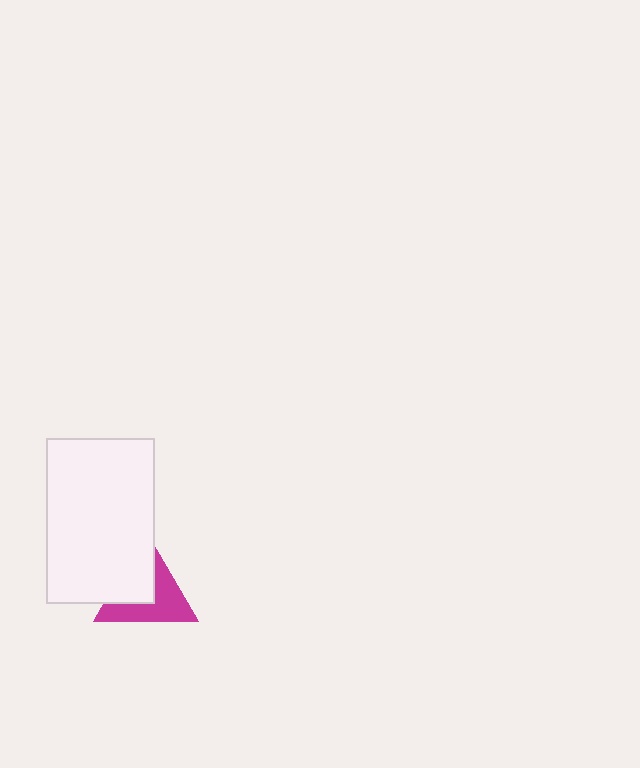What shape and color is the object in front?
The object in front is a white rectangle.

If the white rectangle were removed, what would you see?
You would see the complete magenta triangle.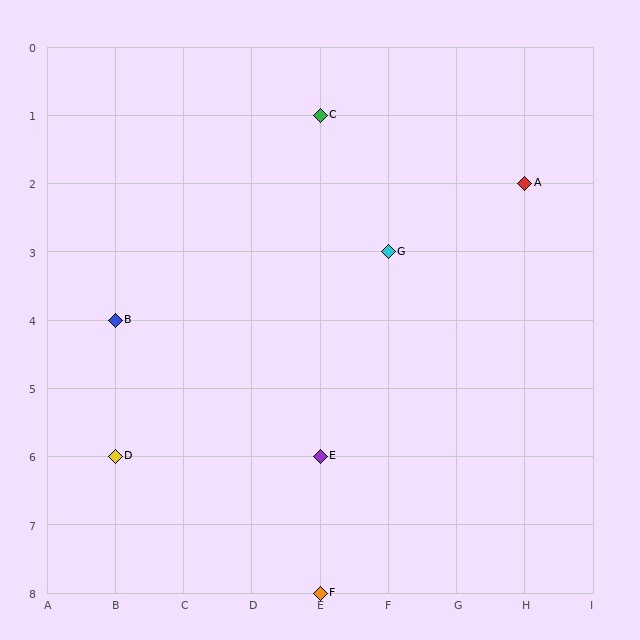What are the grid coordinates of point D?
Point D is at grid coordinates (B, 6).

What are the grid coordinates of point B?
Point B is at grid coordinates (B, 4).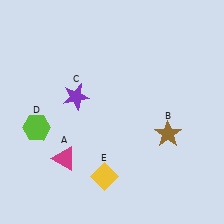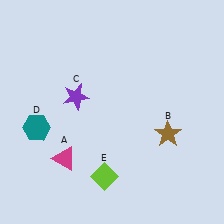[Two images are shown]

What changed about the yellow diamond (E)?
In Image 1, E is yellow. In Image 2, it changed to lime.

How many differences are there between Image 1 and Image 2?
There are 2 differences between the two images.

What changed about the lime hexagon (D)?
In Image 1, D is lime. In Image 2, it changed to teal.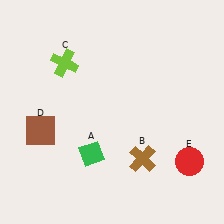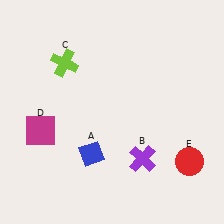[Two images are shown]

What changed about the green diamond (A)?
In Image 1, A is green. In Image 2, it changed to blue.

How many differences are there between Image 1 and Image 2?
There are 3 differences between the two images.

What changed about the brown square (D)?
In Image 1, D is brown. In Image 2, it changed to magenta.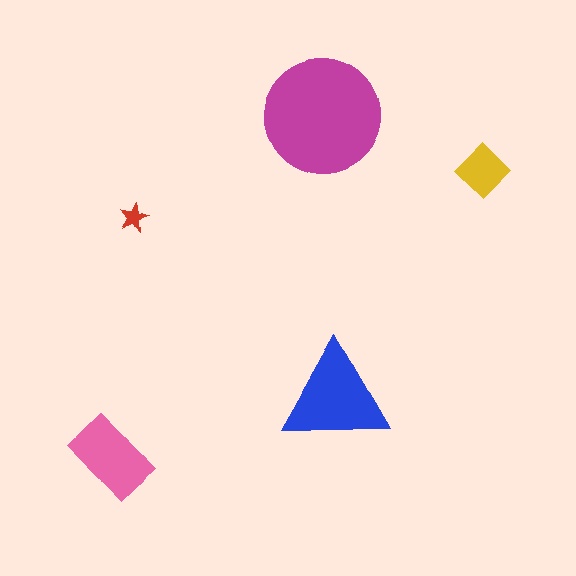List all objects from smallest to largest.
The red star, the yellow diamond, the pink rectangle, the blue triangle, the magenta circle.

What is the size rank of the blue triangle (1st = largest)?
2nd.